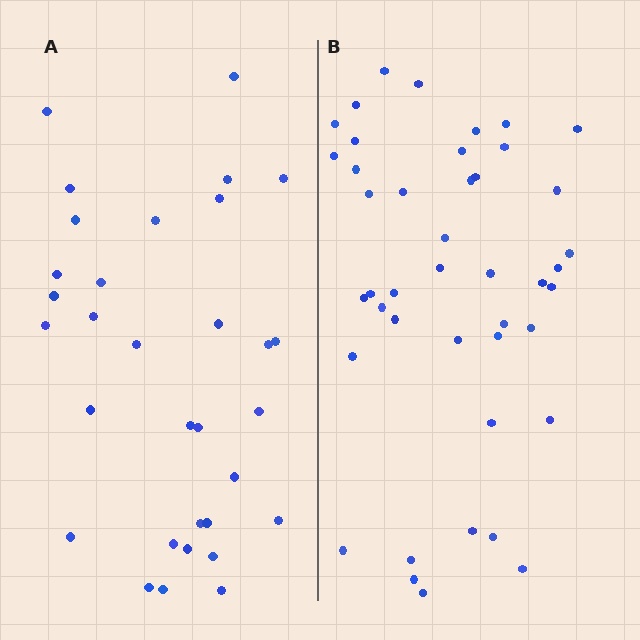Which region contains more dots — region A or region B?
Region B (the right region) has more dots.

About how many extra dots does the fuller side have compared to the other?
Region B has roughly 12 or so more dots than region A.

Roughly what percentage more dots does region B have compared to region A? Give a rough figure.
About 35% more.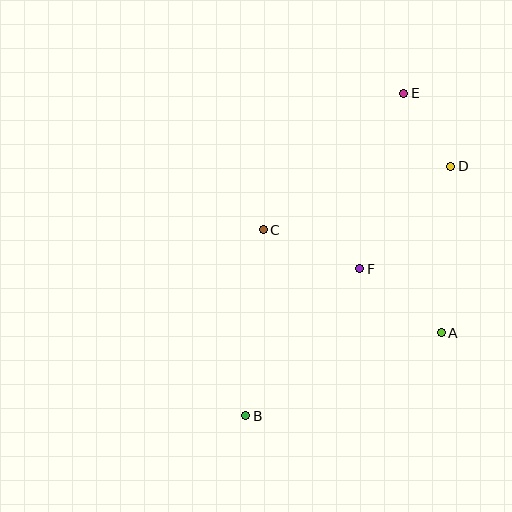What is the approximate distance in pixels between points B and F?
The distance between B and F is approximately 186 pixels.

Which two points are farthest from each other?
Points B and E are farthest from each other.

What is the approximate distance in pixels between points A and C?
The distance between A and C is approximately 206 pixels.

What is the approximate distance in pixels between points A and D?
The distance between A and D is approximately 167 pixels.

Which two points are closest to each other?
Points D and E are closest to each other.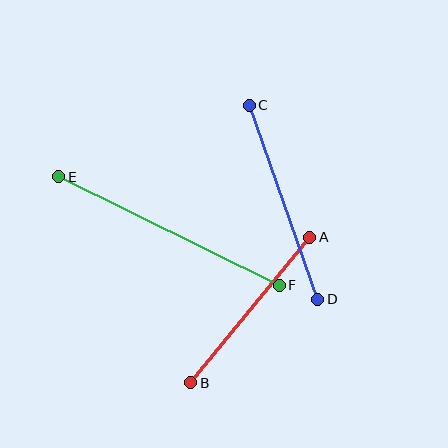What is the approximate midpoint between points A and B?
The midpoint is at approximately (250, 310) pixels.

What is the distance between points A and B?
The distance is approximately 188 pixels.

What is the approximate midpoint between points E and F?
The midpoint is at approximately (169, 231) pixels.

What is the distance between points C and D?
The distance is approximately 206 pixels.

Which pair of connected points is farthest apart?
Points E and F are farthest apart.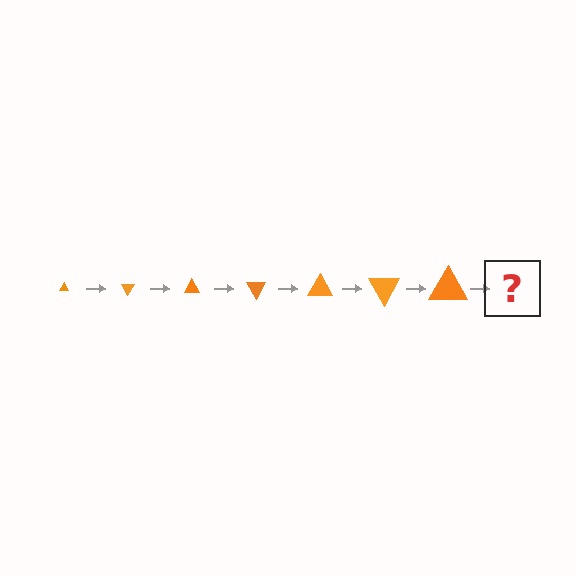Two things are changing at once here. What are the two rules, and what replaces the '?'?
The two rules are that the triangle grows larger each step and it rotates 60 degrees each step. The '?' should be a triangle, larger than the previous one and rotated 420 degrees from the start.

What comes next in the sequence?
The next element should be a triangle, larger than the previous one and rotated 420 degrees from the start.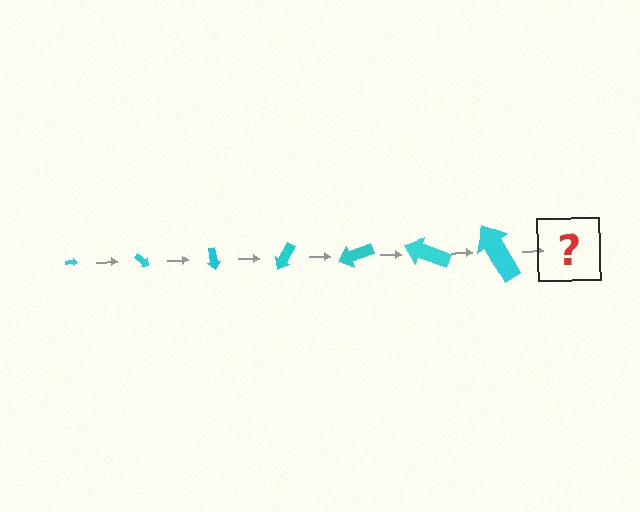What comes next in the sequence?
The next element should be an arrow, larger than the previous one and rotated 280 degrees from the start.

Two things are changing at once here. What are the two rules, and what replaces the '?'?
The two rules are that the arrow grows larger each step and it rotates 40 degrees each step. The '?' should be an arrow, larger than the previous one and rotated 280 degrees from the start.